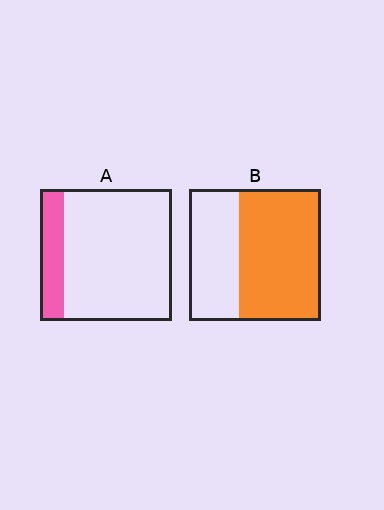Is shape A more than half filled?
No.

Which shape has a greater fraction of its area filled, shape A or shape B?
Shape B.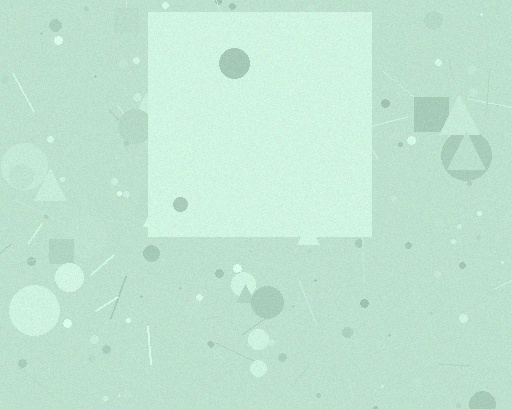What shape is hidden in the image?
A square is hidden in the image.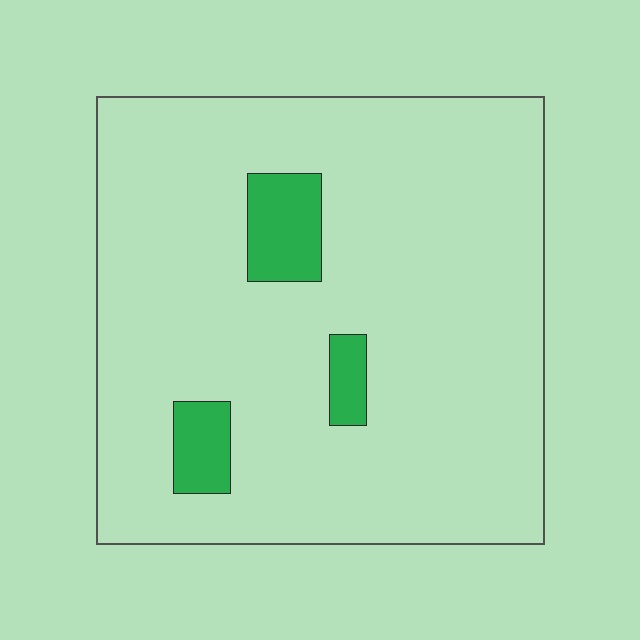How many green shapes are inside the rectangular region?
3.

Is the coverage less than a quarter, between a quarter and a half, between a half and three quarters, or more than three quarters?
Less than a quarter.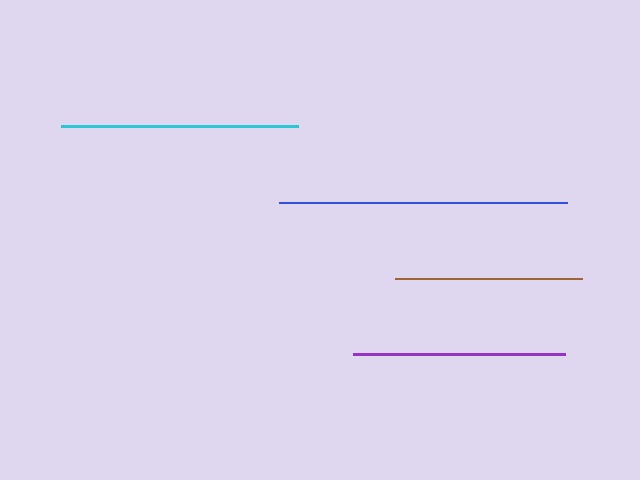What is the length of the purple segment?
The purple segment is approximately 212 pixels long.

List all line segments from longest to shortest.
From longest to shortest: blue, cyan, purple, brown.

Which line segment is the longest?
The blue line is the longest at approximately 288 pixels.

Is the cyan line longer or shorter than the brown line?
The cyan line is longer than the brown line.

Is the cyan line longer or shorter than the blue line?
The blue line is longer than the cyan line.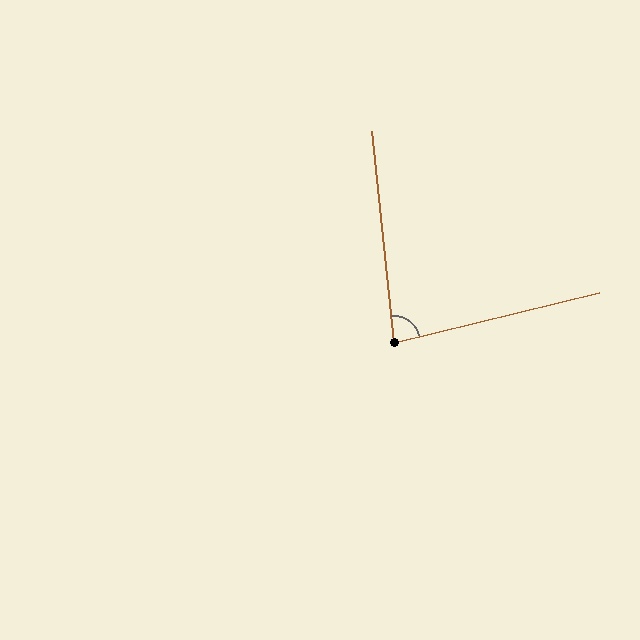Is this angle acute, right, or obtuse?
It is acute.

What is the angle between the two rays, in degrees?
Approximately 82 degrees.